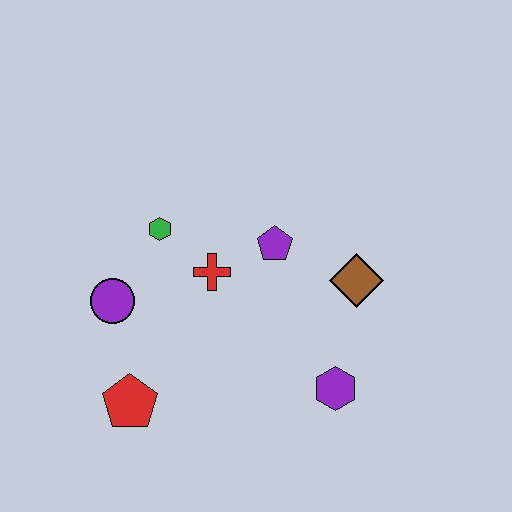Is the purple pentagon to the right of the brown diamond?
No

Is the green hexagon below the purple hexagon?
No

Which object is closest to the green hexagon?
The red cross is closest to the green hexagon.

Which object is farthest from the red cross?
The purple hexagon is farthest from the red cross.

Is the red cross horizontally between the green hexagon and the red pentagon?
No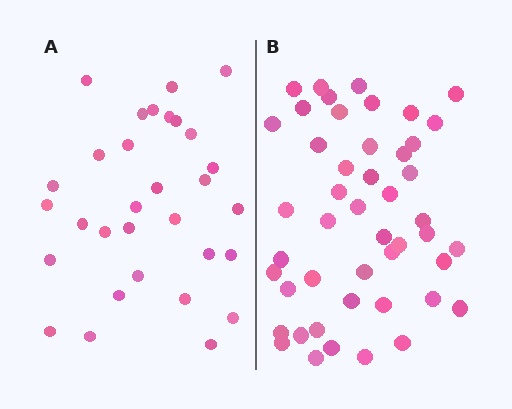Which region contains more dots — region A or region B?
Region B (the right region) has more dots.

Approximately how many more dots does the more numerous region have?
Region B has approximately 15 more dots than region A.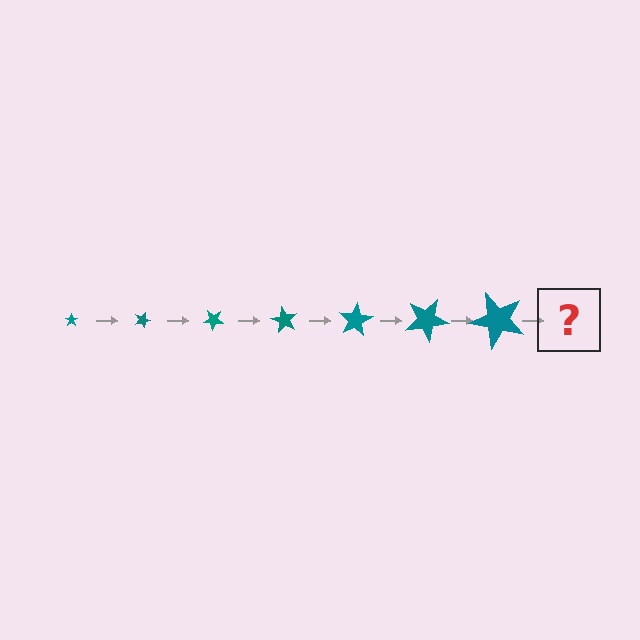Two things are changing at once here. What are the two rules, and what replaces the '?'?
The two rules are that the star grows larger each step and it rotates 20 degrees each step. The '?' should be a star, larger than the previous one and rotated 140 degrees from the start.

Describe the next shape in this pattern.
It should be a star, larger than the previous one and rotated 140 degrees from the start.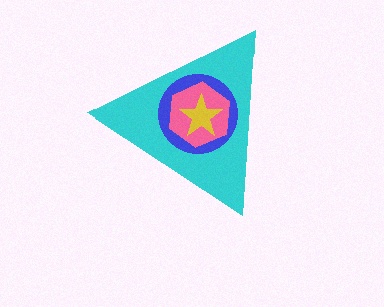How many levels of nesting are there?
4.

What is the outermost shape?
The cyan triangle.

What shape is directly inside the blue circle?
The pink hexagon.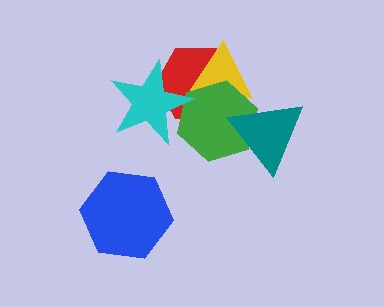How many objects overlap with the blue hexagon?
0 objects overlap with the blue hexagon.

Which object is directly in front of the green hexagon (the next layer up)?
The cyan star is directly in front of the green hexagon.